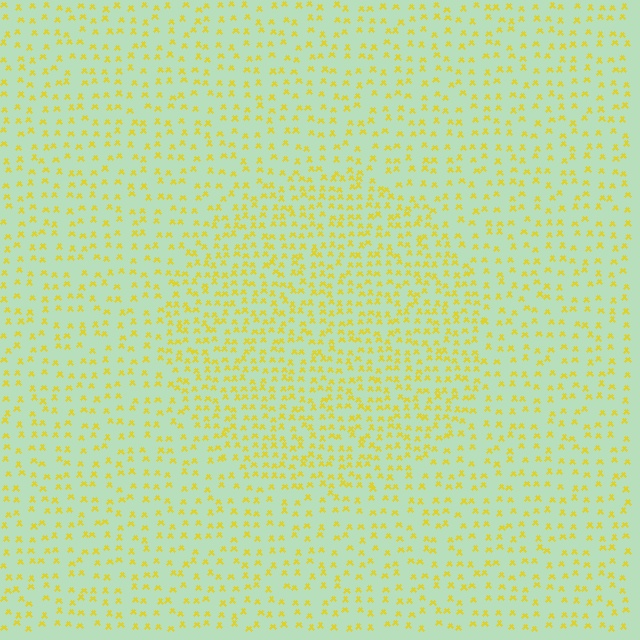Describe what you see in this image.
The image contains small yellow elements arranged at two different densities. A circle-shaped region is visible where the elements are more densely packed than the surrounding area.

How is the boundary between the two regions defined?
The boundary is defined by a change in element density (approximately 1.7x ratio). All elements are the same color, size, and shape.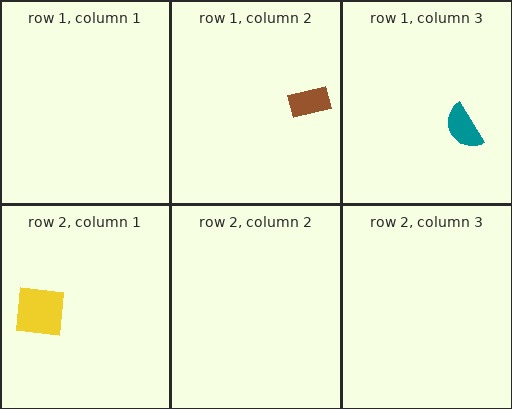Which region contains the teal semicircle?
The row 1, column 3 region.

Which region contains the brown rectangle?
The row 1, column 2 region.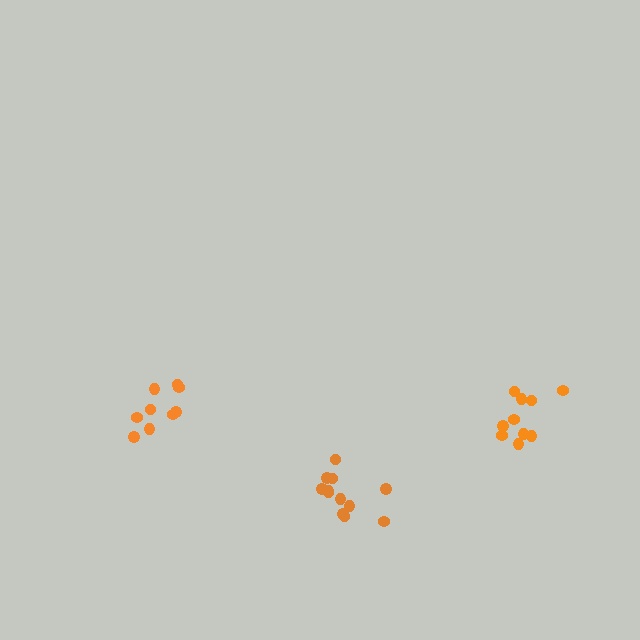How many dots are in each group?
Group 1: 12 dots, Group 2: 10 dots, Group 3: 9 dots (31 total).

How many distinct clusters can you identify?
There are 3 distinct clusters.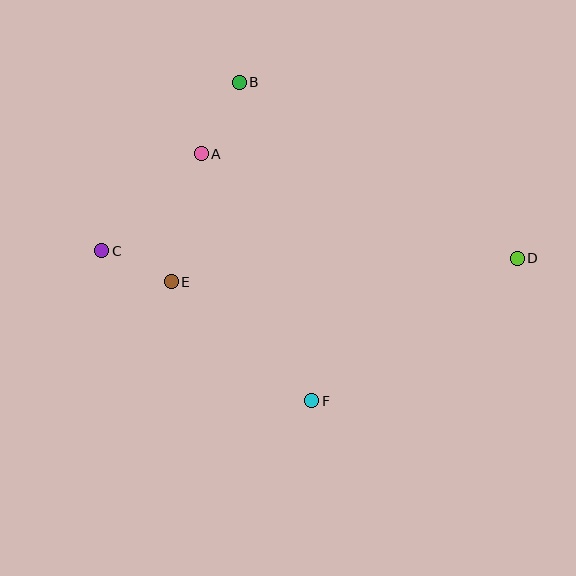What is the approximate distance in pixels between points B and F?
The distance between B and F is approximately 327 pixels.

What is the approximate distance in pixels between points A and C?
The distance between A and C is approximately 139 pixels.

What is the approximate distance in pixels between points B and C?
The distance between B and C is approximately 217 pixels.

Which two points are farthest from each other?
Points C and D are farthest from each other.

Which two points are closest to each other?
Points C and E are closest to each other.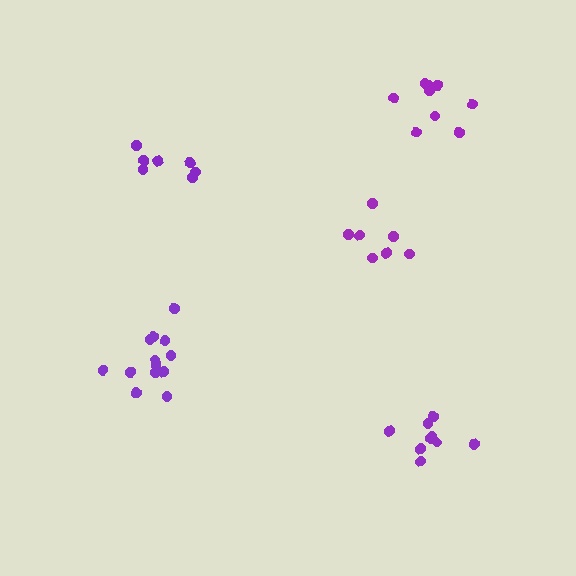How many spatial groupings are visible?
There are 5 spatial groupings.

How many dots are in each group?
Group 1: 7 dots, Group 2: 7 dots, Group 3: 13 dots, Group 4: 9 dots, Group 5: 9 dots (45 total).